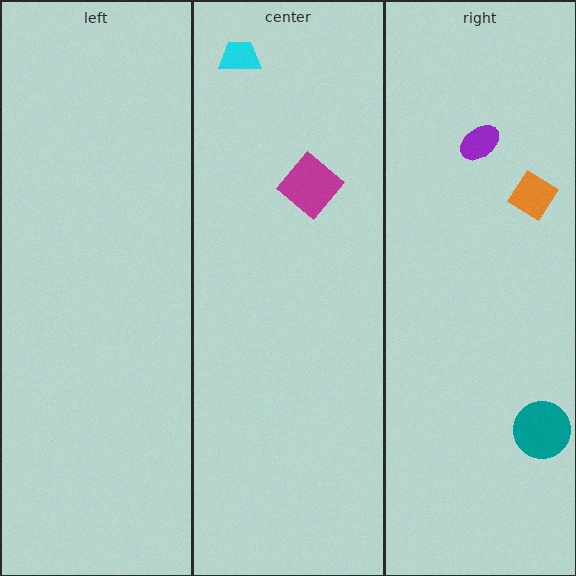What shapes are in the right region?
The orange diamond, the teal circle, the purple ellipse.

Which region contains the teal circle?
The right region.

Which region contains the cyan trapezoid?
The center region.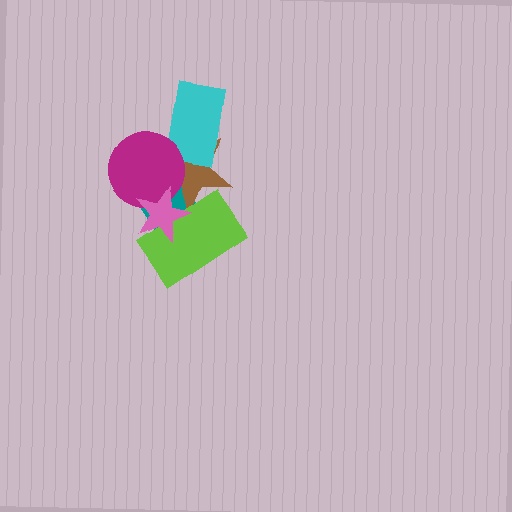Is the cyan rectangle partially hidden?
Yes, it is partially covered by another shape.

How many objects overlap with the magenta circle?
4 objects overlap with the magenta circle.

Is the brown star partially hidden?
Yes, it is partially covered by another shape.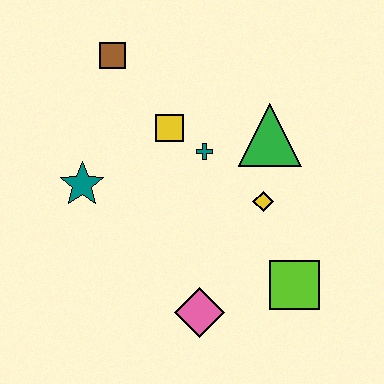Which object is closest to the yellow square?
The teal cross is closest to the yellow square.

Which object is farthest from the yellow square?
The lime square is farthest from the yellow square.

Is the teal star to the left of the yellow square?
Yes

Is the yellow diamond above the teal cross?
No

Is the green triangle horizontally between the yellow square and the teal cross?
No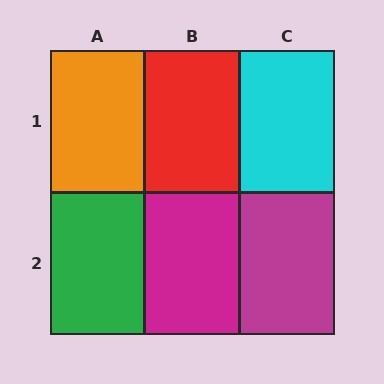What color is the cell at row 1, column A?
Orange.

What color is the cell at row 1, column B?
Red.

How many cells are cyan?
1 cell is cyan.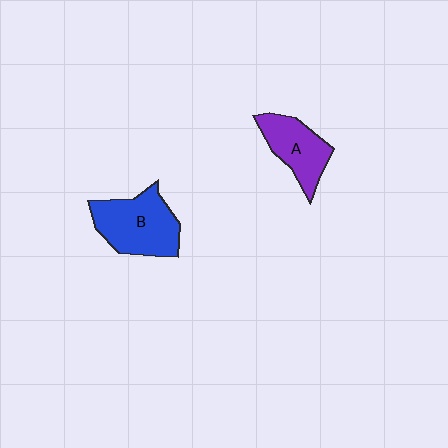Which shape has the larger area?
Shape B (blue).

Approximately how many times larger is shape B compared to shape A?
Approximately 1.4 times.